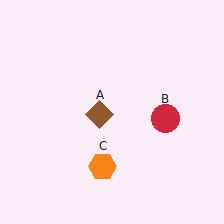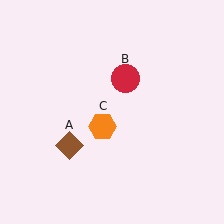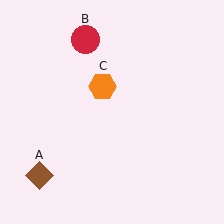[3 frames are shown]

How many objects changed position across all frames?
3 objects changed position: brown diamond (object A), red circle (object B), orange hexagon (object C).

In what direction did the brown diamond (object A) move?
The brown diamond (object A) moved down and to the left.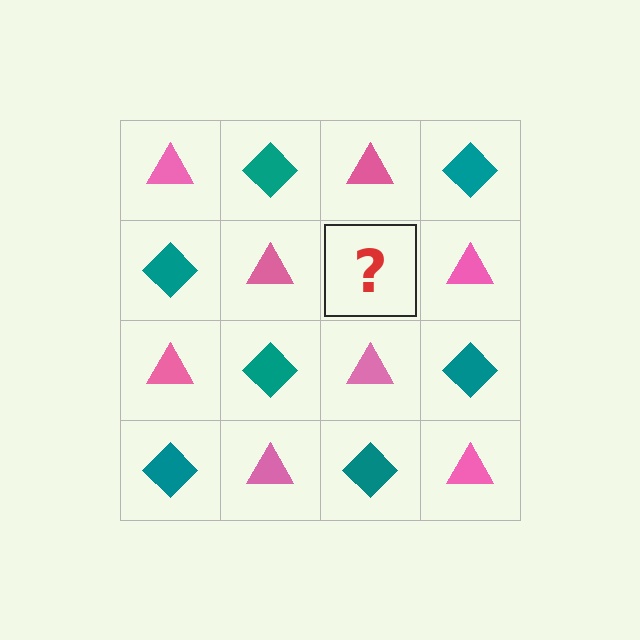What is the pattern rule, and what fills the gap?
The rule is that it alternates pink triangle and teal diamond in a checkerboard pattern. The gap should be filled with a teal diamond.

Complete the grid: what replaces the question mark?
The question mark should be replaced with a teal diamond.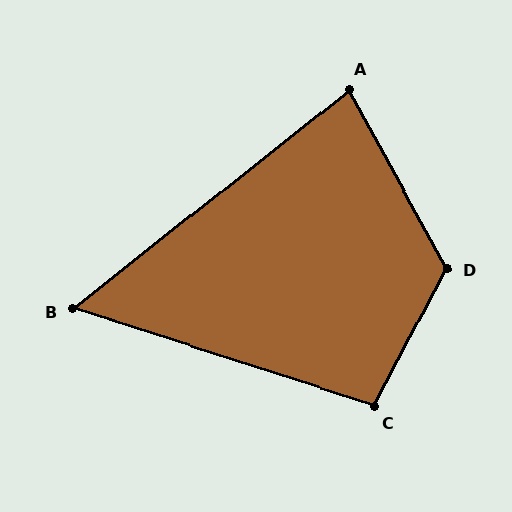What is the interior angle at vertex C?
Approximately 100 degrees (obtuse).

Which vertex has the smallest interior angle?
B, at approximately 56 degrees.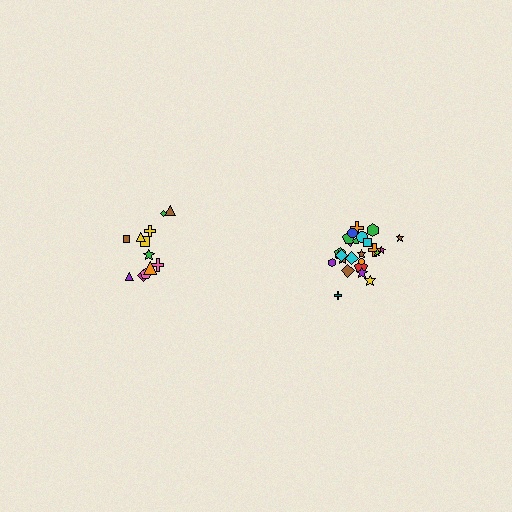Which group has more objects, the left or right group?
The right group.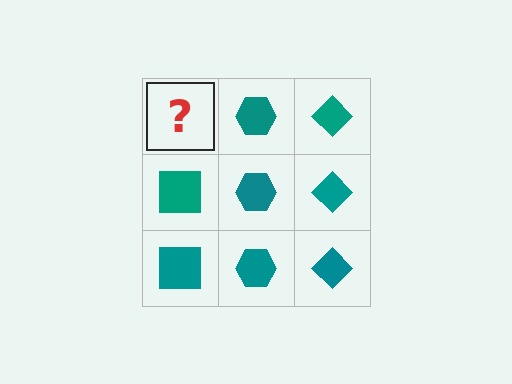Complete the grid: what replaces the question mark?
The question mark should be replaced with a teal square.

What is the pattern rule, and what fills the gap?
The rule is that each column has a consistent shape. The gap should be filled with a teal square.